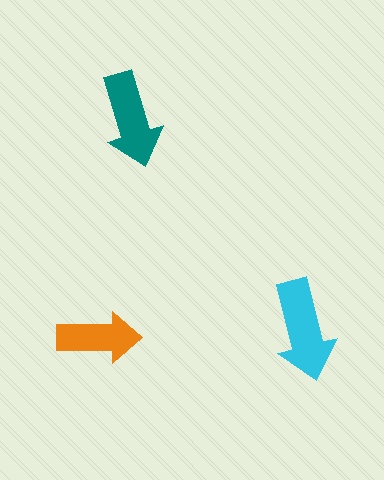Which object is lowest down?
The orange arrow is bottommost.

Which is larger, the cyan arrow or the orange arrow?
The cyan one.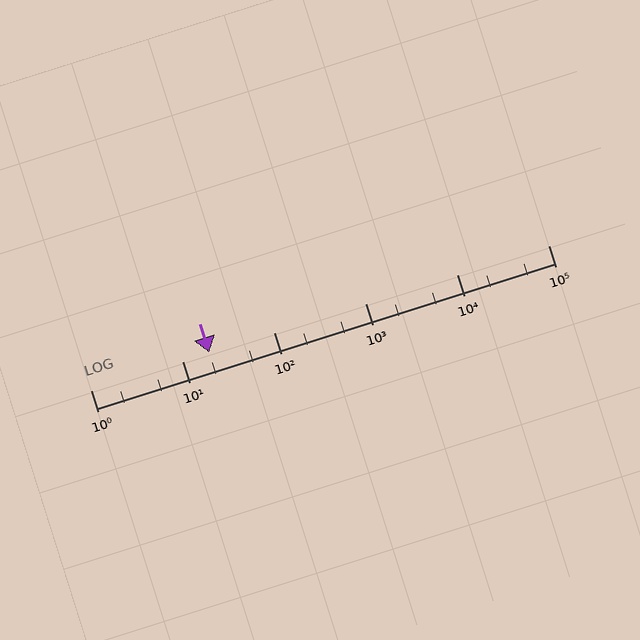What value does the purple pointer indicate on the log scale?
The pointer indicates approximately 20.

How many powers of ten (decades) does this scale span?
The scale spans 5 decades, from 1 to 100000.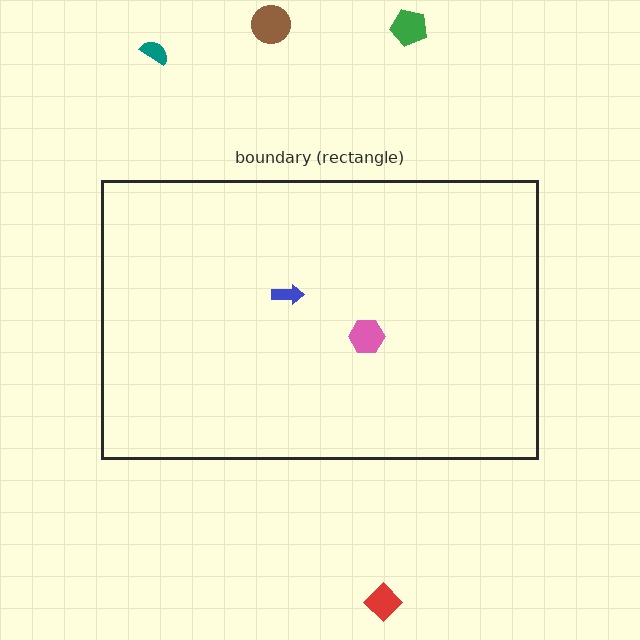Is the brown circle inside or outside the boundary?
Outside.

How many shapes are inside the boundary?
2 inside, 4 outside.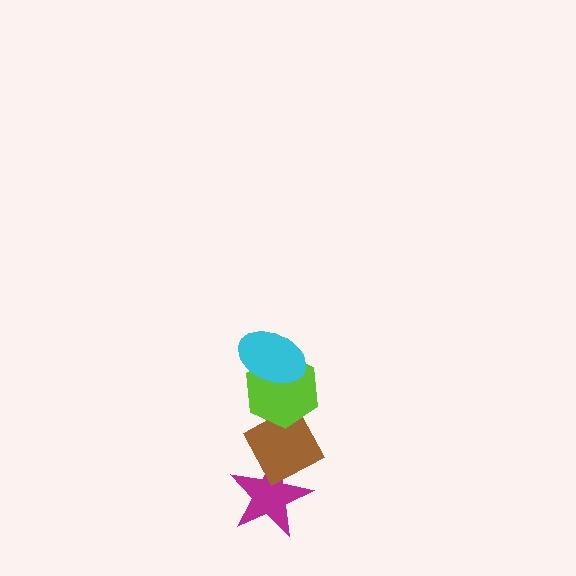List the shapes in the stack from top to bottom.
From top to bottom: the cyan ellipse, the lime hexagon, the brown diamond, the magenta star.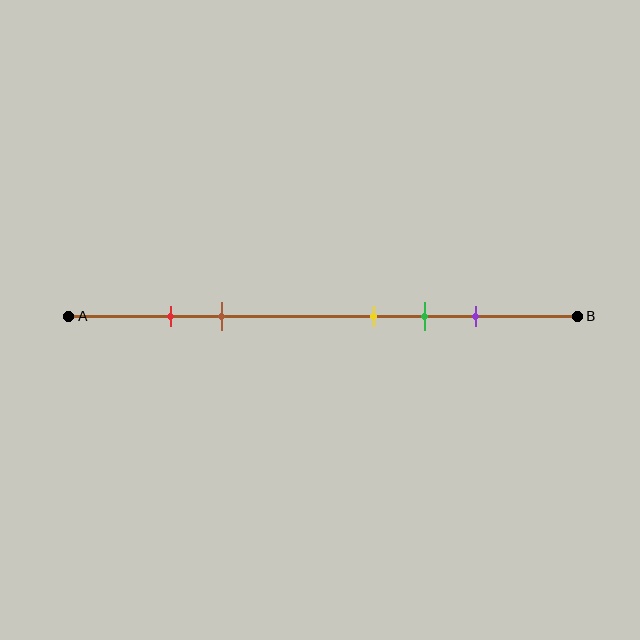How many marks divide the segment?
There are 5 marks dividing the segment.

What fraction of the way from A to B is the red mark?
The red mark is approximately 20% (0.2) of the way from A to B.